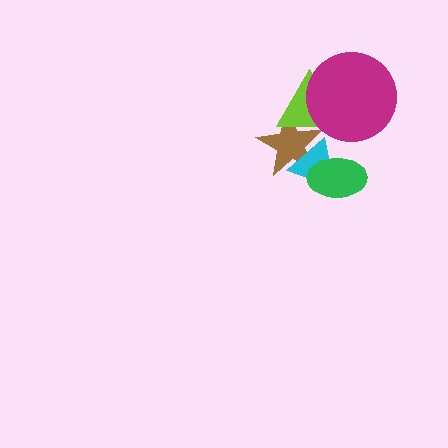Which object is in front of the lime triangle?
The magenta circle is in front of the lime triangle.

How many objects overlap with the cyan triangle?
3 objects overlap with the cyan triangle.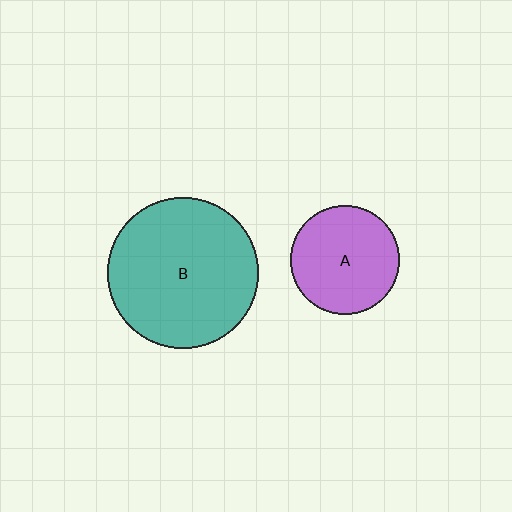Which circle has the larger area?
Circle B (teal).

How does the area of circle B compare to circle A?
Approximately 1.9 times.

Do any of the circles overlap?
No, none of the circles overlap.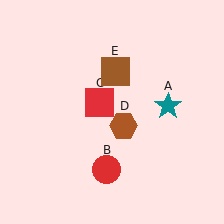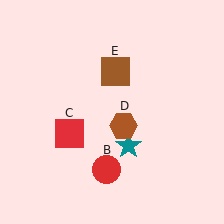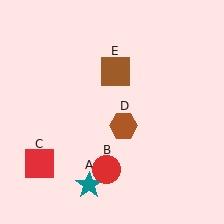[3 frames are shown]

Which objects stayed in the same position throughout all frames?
Red circle (object B) and brown hexagon (object D) and brown square (object E) remained stationary.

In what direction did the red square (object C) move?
The red square (object C) moved down and to the left.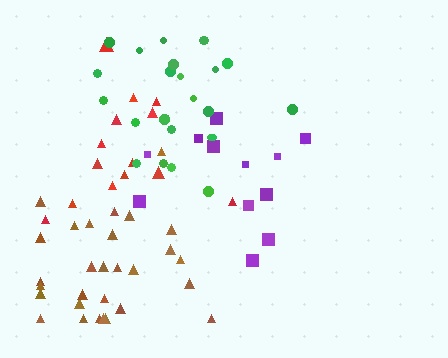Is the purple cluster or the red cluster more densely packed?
Purple.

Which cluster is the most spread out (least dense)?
Red.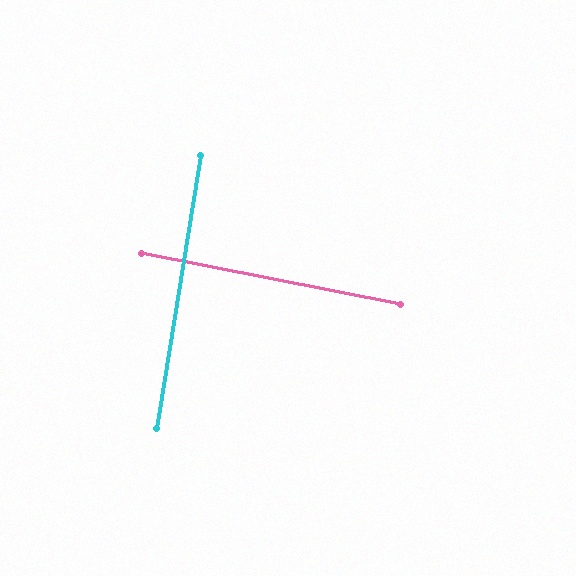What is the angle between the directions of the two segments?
Approximately 88 degrees.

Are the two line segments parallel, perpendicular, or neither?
Perpendicular — they meet at approximately 88°.